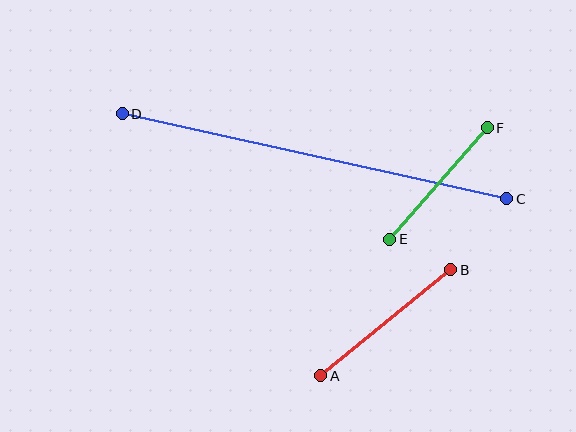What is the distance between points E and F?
The distance is approximately 148 pixels.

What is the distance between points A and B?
The distance is approximately 168 pixels.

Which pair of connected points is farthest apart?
Points C and D are farthest apart.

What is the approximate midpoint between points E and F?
The midpoint is at approximately (438, 183) pixels.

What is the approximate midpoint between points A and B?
The midpoint is at approximately (386, 323) pixels.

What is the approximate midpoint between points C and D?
The midpoint is at approximately (314, 156) pixels.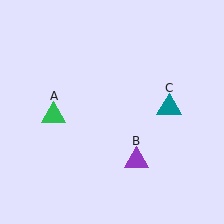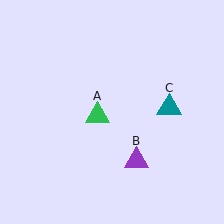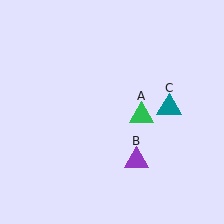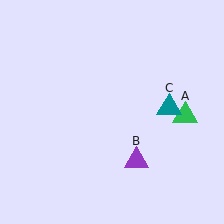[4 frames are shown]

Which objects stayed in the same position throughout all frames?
Purple triangle (object B) and teal triangle (object C) remained stationary.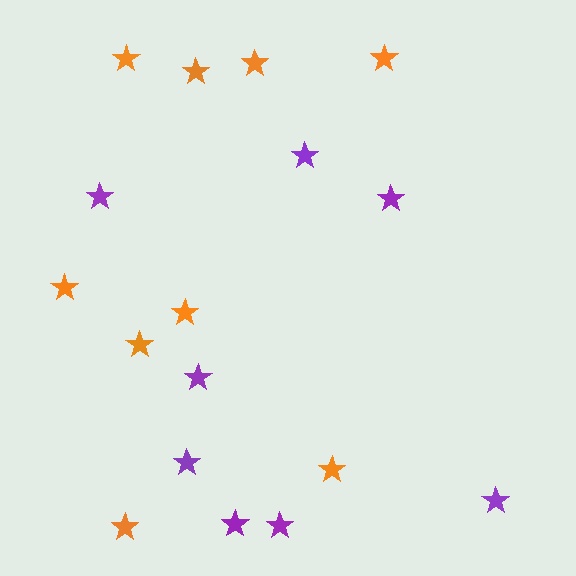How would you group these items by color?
There are 2 groups: one group of purple stars (8) and one group of orange stars (9).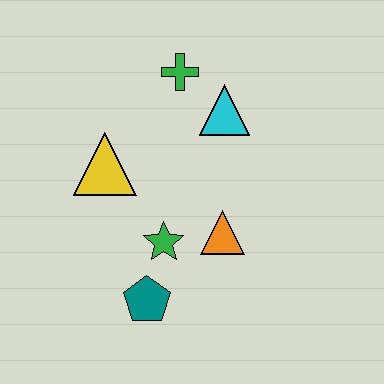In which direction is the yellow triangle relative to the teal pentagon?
The yellow triangle is above the teal pentagon.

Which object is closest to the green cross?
The cyan triangle is closest to the green cross.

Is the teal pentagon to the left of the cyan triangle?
Yes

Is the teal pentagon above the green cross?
No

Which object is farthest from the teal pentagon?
The green cross is farthest from the teal pentagon.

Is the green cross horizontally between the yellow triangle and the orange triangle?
Yes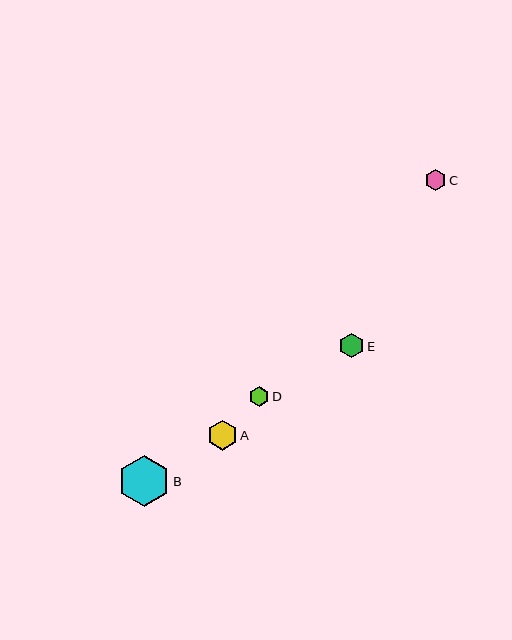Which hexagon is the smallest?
Hexagon D is the smallest with a size of approximately 20 pixels.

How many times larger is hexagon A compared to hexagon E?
Hexagon A is approximately 1.2 times the size of hexagon E.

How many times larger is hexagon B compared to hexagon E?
Hexagon B is approximately 2.1 times the size of hexagon E.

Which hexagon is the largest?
Hexagon B is the largest with a size of approximately 51 pixels.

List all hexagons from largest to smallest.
From largest to smallest: B, A, E, C, D.